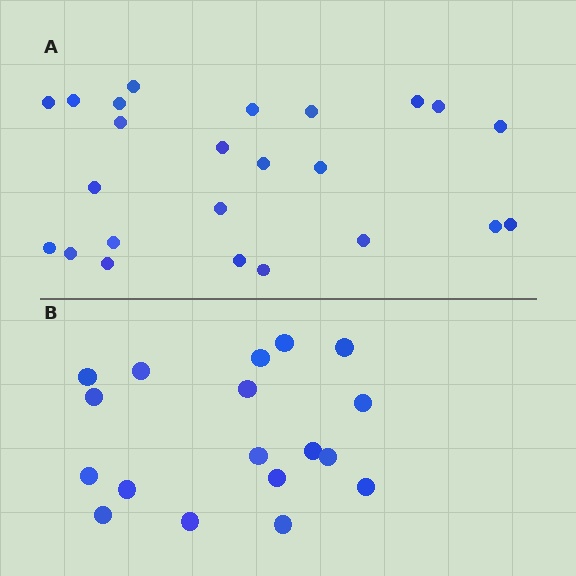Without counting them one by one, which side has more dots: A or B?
Region A (the top region) has more dots.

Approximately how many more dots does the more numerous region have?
Region A has about 6 more dots than region B.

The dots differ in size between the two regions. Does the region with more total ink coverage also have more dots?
No. Region B has more total ink coverage because its dots are larger, but region A actually contains more individual dots. Total area can be misleading — the number of items is what matters here.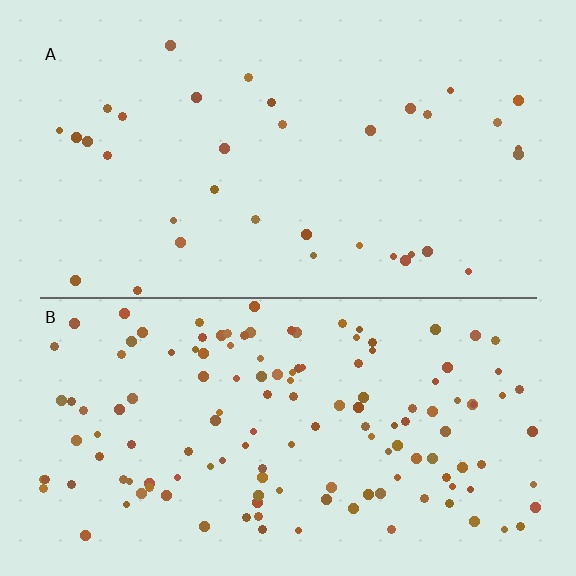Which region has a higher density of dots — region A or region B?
B (the bottom).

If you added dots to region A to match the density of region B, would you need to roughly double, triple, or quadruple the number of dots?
Approximately quadruple.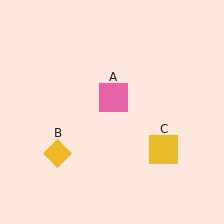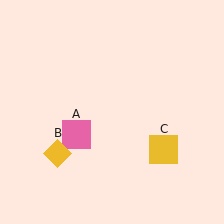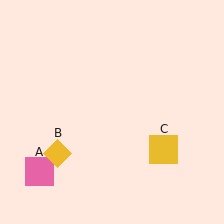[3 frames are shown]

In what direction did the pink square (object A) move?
The pink square (object A) moved down and to the left.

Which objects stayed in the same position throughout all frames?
Yellow diamond (object B) and yellow square (object C) remained stationary.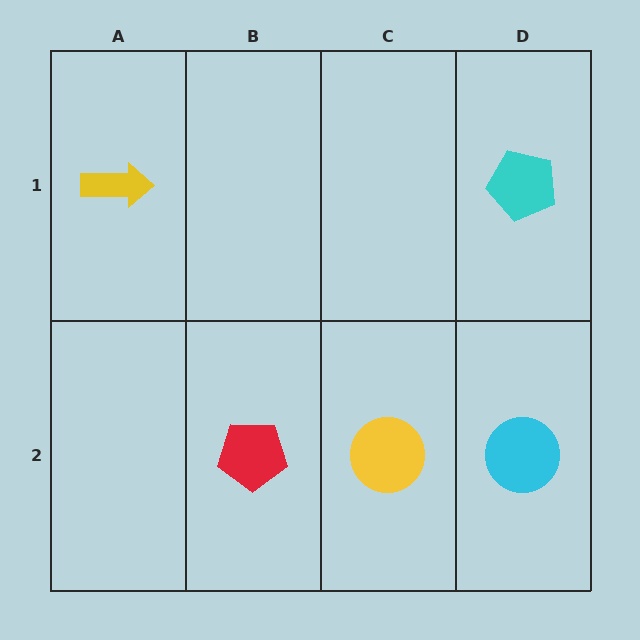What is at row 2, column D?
A cyan circle.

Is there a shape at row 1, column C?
No, that cell is empty.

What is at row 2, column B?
A red pentagon.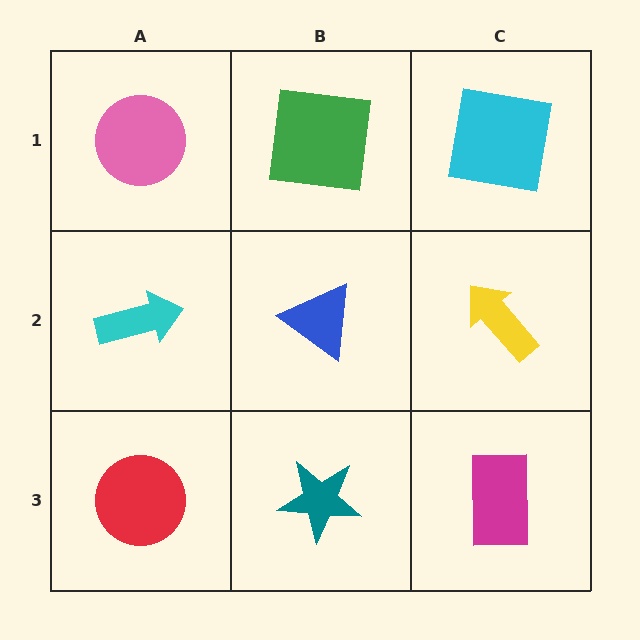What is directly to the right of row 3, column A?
A teal star.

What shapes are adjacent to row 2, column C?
A cyan square (row 1, column C), a magenta rectangle (row 3, column C), a blue triangle (row 2, column B).